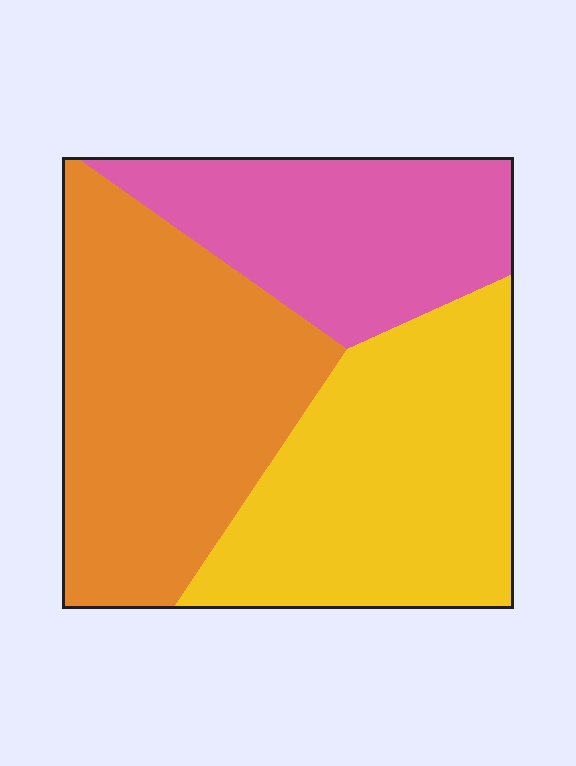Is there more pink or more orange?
Orange.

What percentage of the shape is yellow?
Yellow takes up between a quarter and a half of the shape.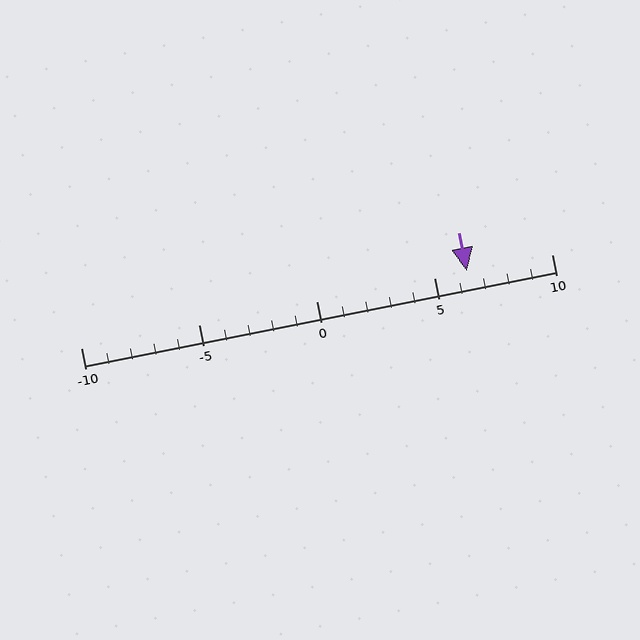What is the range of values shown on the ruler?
The ruler shows values from -10 to 10.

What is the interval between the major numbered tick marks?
The major tick marks are spaced 5 units apart.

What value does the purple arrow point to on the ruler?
The purple arrow points to approximately 6.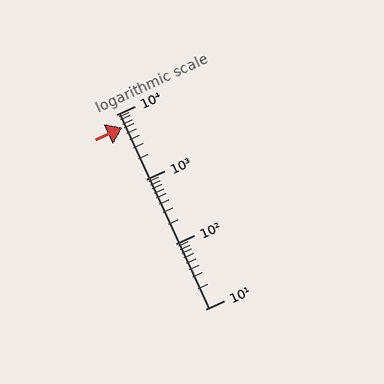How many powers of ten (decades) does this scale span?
The scale spans 3 decades, from 10 to 10000.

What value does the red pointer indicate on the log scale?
The pointer indicates approximately 6300.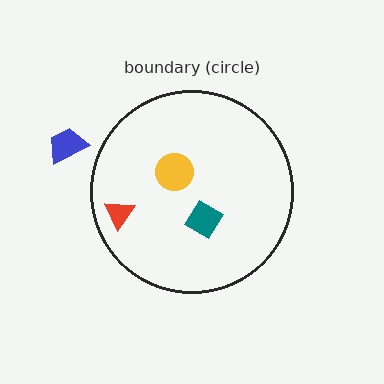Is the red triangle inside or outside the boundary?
Inside.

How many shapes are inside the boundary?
3 inside, 1 outside.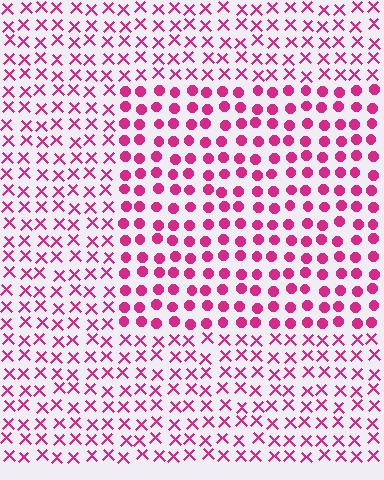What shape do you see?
I see a rectangle.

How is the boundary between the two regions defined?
The boundary is defined by a change in element shape: circles inside vs. X marks outside. All elements share the same color and spacing.